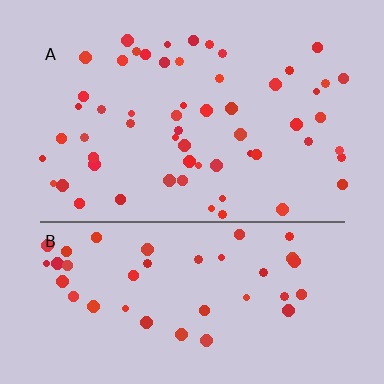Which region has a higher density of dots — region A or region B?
A (the top).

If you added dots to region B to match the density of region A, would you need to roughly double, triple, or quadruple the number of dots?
Approximately double.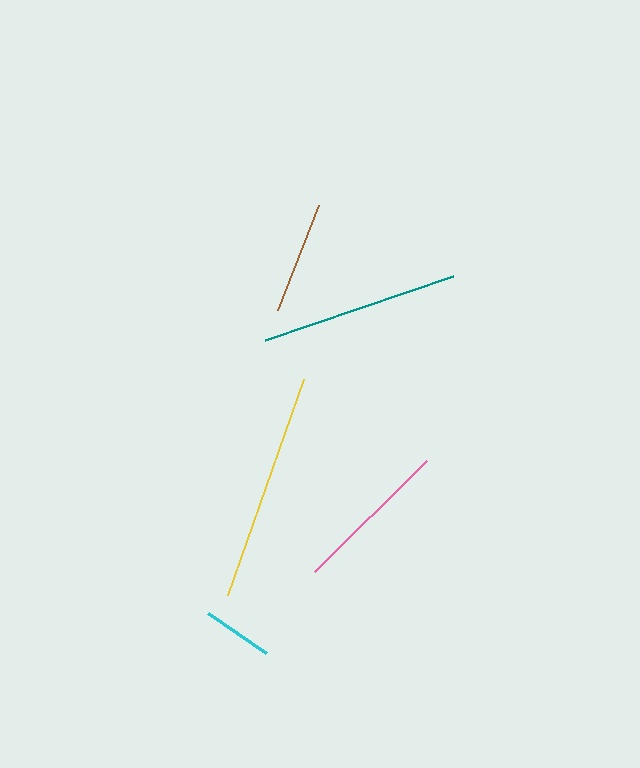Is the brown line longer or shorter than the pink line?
The pink line is longer than the brown line.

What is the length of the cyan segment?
The cyan segment is approximately 70 pixels long.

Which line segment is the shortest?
The cyan line is the shortest at approximately 70 pixels.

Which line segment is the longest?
The yellow line is the longest at approximately 229 pixels.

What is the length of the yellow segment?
The yellow segment is approximately 229 pixels long.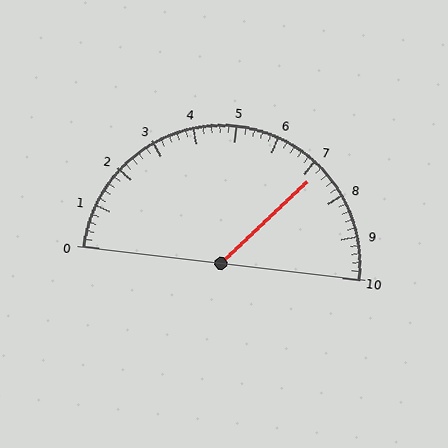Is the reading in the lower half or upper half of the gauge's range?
The reading is in the upper half of the range (0 to 10).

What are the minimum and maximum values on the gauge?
The gauge ranges from 0 to 10.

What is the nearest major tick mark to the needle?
The nearest major tick mark is 7.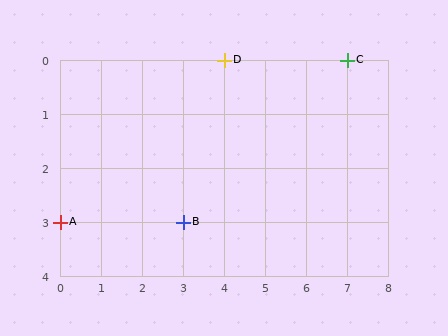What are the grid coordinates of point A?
Point A is at grid coordinates (0, 3).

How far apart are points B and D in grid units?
Points B and D are 1 column and 3 rows apart (about 3.2 grid units diagonally).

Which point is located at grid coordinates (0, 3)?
Point A is at (0, 3).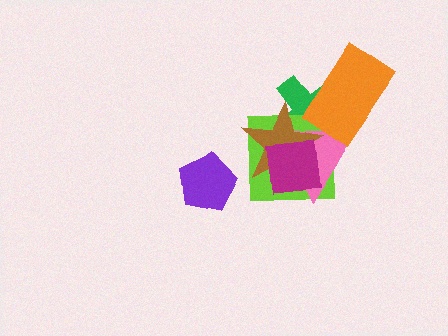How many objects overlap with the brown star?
4 objects overlap with the brown star.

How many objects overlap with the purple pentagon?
0 objects overlap with the purple pentagon.